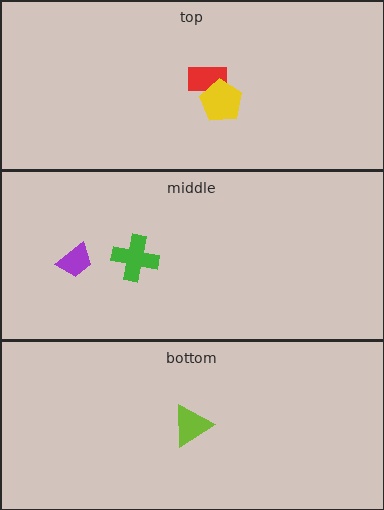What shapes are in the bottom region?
The lime triangle.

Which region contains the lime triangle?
The bottom region.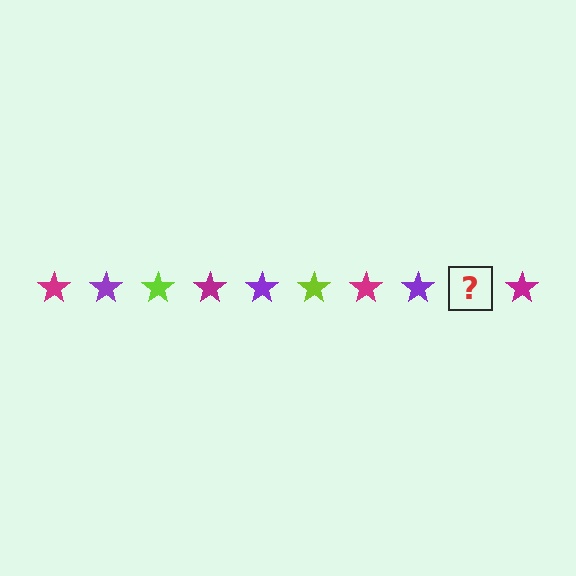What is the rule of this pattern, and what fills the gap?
The rule is that the pattern cycles through magenta, purple, lime stars. The gap should be filled with a lime star.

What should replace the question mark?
The question mark should be replaced with a lime star.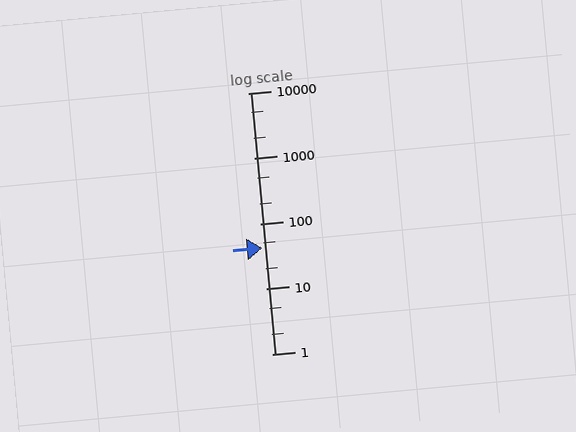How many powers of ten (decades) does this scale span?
The scale spans 4 decades, from 1 to 10000.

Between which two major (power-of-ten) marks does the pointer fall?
The pointer is between 10 and 100.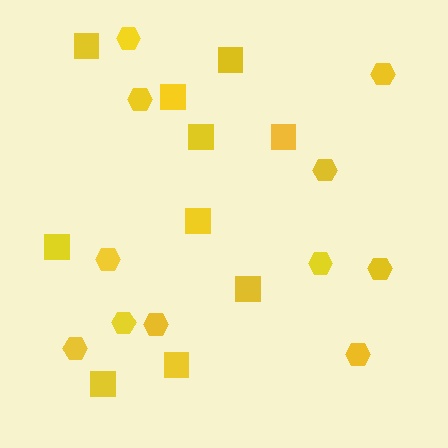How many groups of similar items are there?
There are 2 groups: one group of squares (10) and one group of hexagons (11).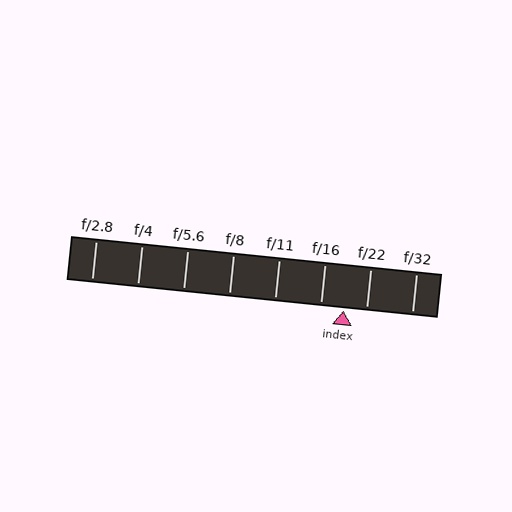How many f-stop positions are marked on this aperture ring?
There are 8 f-stop positions marked.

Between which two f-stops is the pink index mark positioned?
The index mark is between f/16 and f/22.